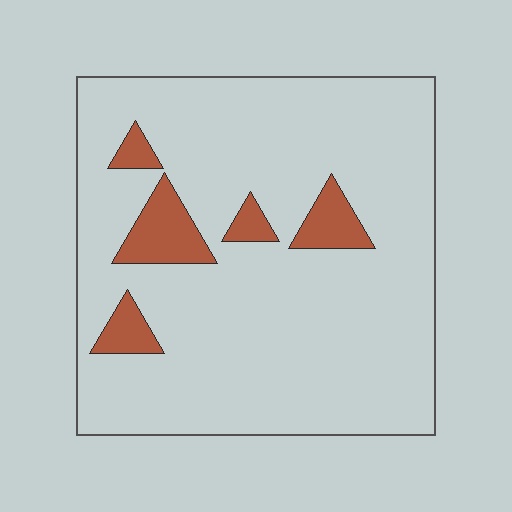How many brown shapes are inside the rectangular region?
5.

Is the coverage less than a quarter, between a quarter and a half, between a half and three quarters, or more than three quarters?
Less than a quarter.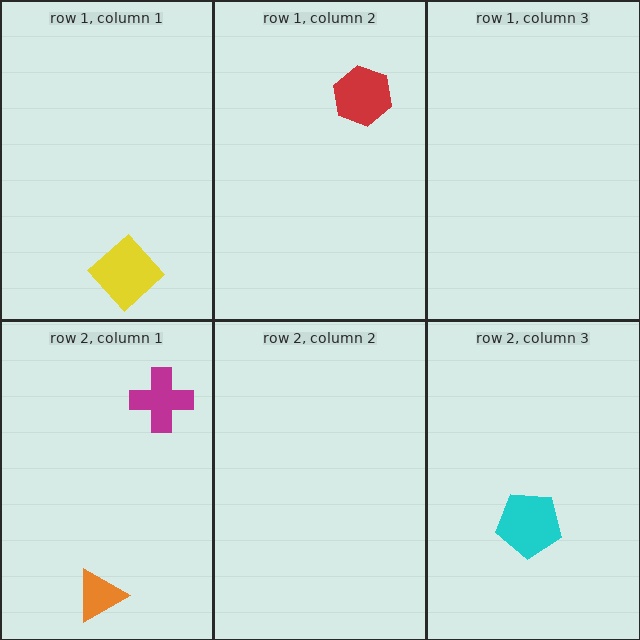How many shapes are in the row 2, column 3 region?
1.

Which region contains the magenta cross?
The row 2, column 1 region.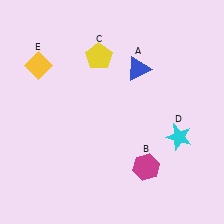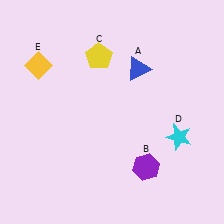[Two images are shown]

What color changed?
The hexagon (B) changed from magenta in Image 1 to purple in Image 2.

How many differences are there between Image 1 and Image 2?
There is 1 difference between the two images.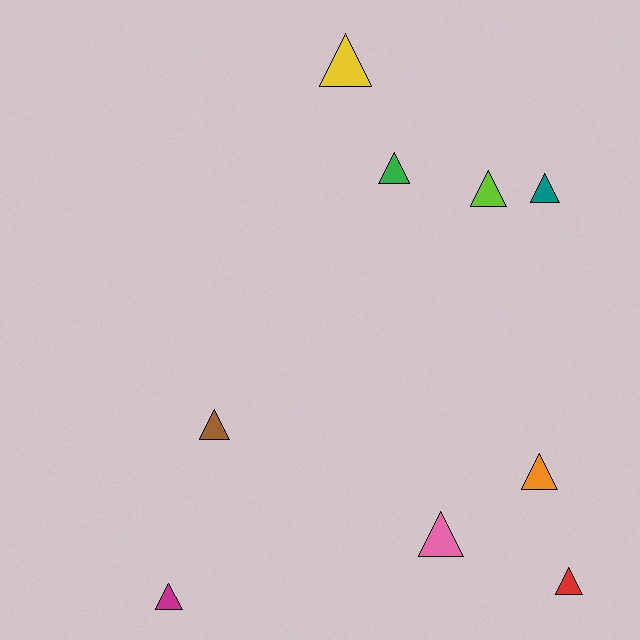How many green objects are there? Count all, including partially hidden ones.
There is 1 green object.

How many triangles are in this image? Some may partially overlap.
There are 9 triangles.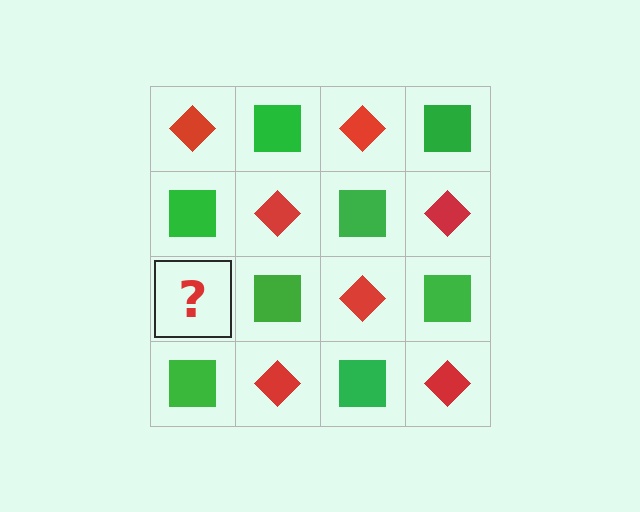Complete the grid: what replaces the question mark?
The question mark should be replaced with a red diamond.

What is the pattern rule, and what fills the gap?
The rule is that it alternates red diamond and green square in a checkerboard pattern. The gap should be filled with a red diamond.